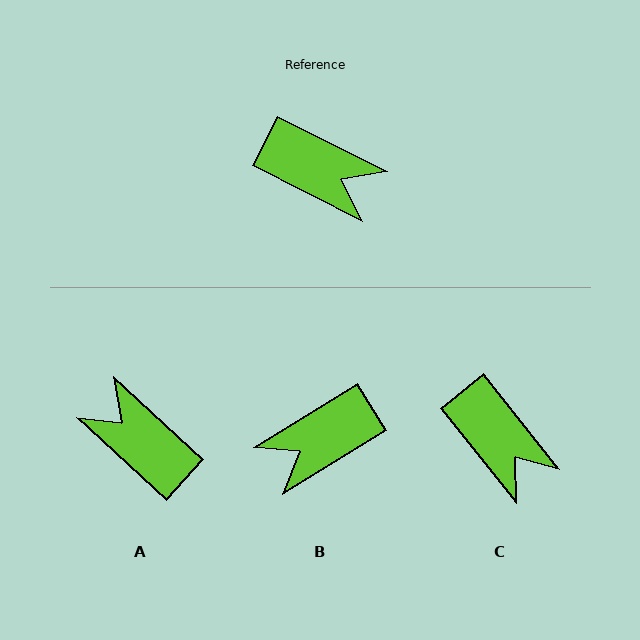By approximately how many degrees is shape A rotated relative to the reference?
Approximately 164 degrees counter-clockwise.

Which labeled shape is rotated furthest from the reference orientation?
A, about 164 degrees away.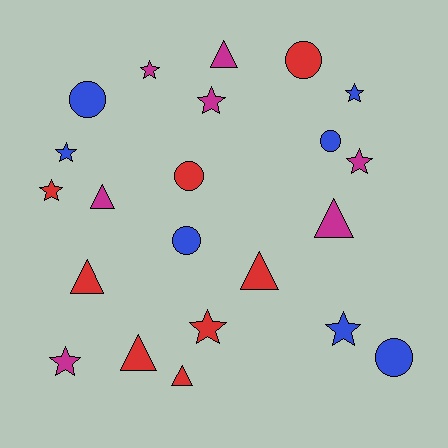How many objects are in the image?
There are 22 objects.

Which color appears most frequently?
Red, with 8 objects.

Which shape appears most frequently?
Star, with 9 objects.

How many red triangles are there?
There are 4 red triangles.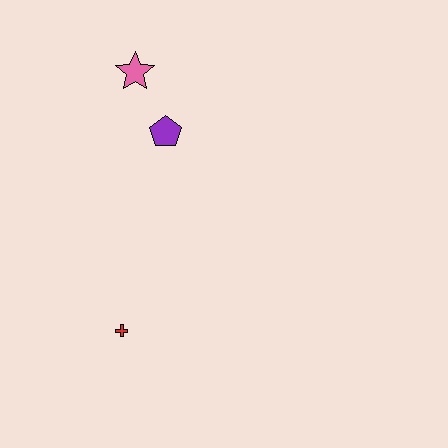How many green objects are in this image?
There are no green objects.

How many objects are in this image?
There are 3 objects.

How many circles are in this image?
There are no circles.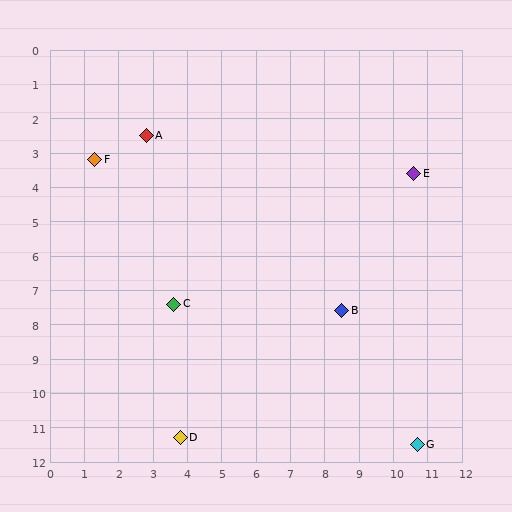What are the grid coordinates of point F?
Point F is at approximately (1.3, 3.2).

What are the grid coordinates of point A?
Point A is at approximately (2.8, 2.5).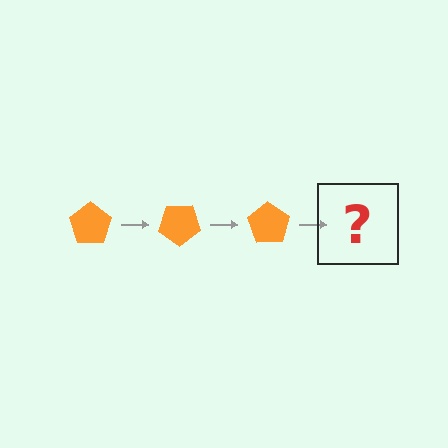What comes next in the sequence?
The next element should be an orange pentagon rotated 105 degrees.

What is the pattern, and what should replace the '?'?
The pattern is that the pentagon rotates 35 degrees each step. The '?' should be an orange pentagon rotated 105 degrees.